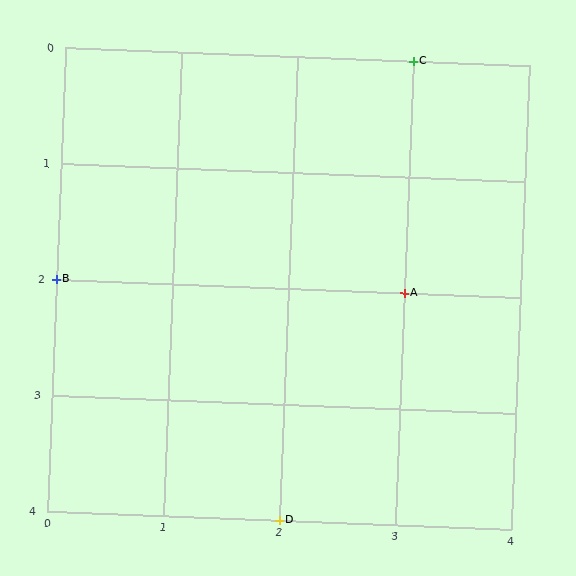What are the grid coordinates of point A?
Point A is at grid coordinates (3, 2).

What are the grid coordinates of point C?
Point C is at grid coordinates (3, 0).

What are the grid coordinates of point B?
Point B is at grid coordinates (0, 2).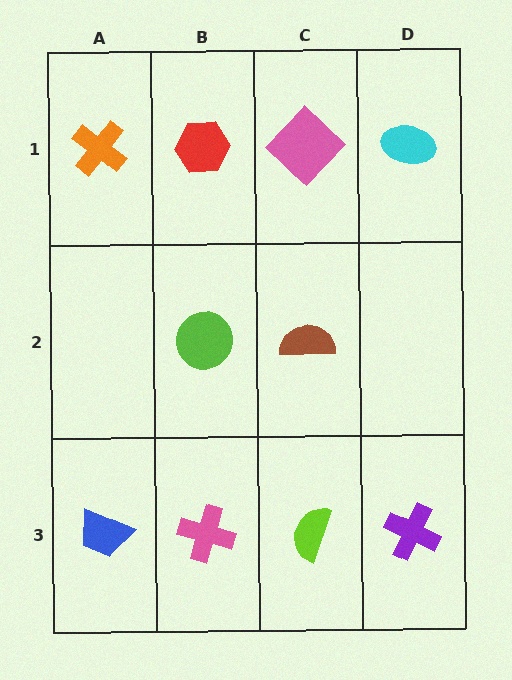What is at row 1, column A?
An orange cross.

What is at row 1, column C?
A pink diamond.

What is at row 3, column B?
A pink cross.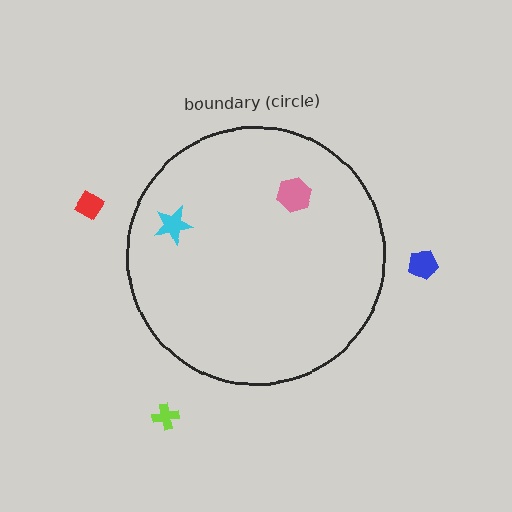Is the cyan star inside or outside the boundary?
Inside.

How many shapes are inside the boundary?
2 inside, 3 outside.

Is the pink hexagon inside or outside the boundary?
Inside.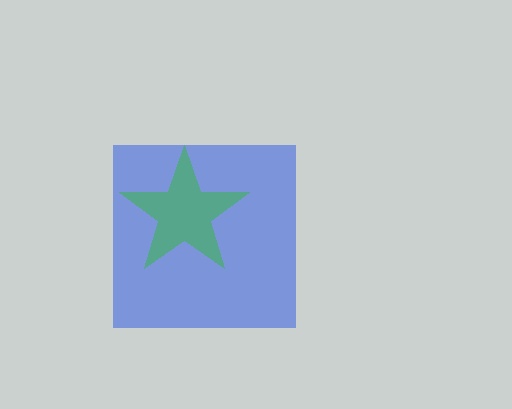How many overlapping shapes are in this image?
There are 2 overlapping shapes in the image.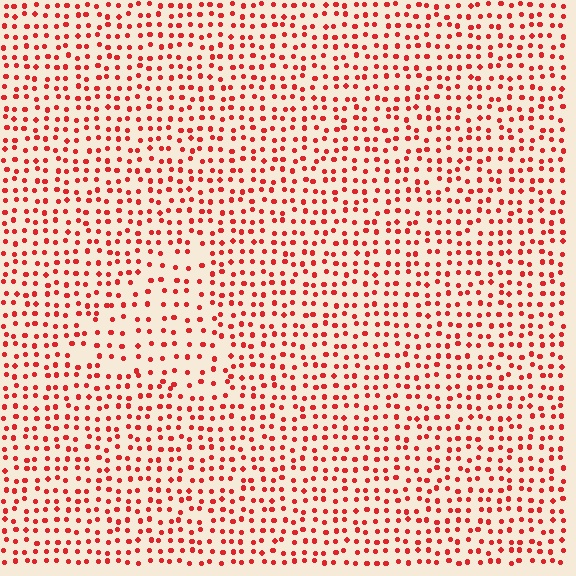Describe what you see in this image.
The image contains small red elements arranged at two different densities. A triangle-shaped region is visible where the elements are less densely packed than the surrounding area.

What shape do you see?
I see a triangle.